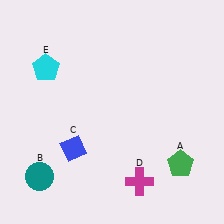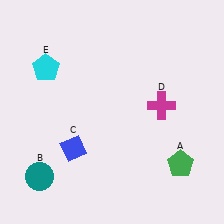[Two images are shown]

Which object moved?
The magenta cross (D) moved up.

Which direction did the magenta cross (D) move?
The magenta cross (D) moved up.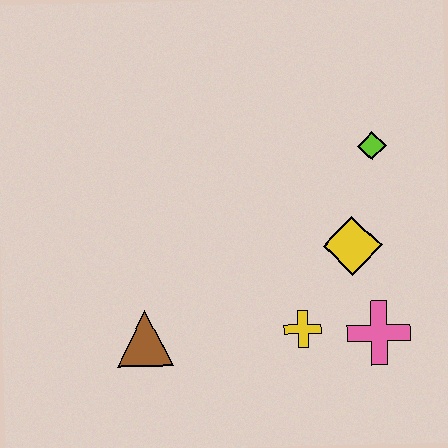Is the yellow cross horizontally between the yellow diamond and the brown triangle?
Yes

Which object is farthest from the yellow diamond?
The brown triangle is farthest from the yellow diamond.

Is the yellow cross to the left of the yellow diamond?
Yes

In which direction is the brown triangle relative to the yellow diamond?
The brown triangle is to the left of the yellow diamond.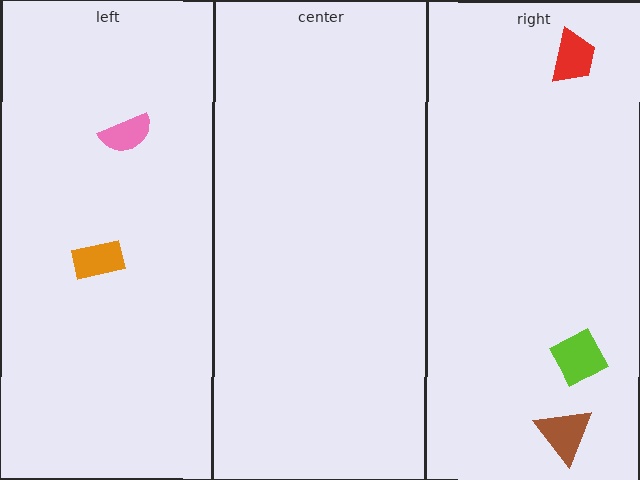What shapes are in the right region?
The lime square, the brown triangle, the red trapezoid.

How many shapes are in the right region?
3.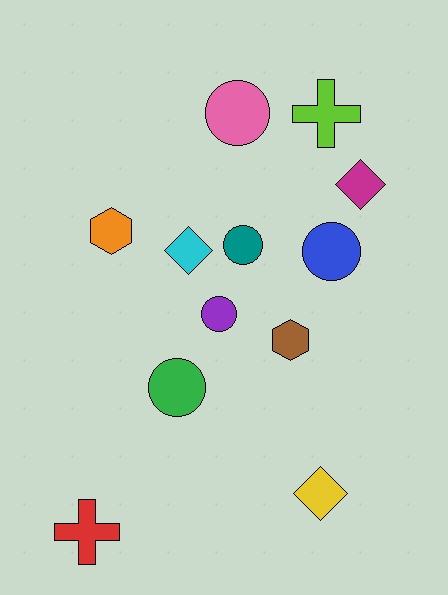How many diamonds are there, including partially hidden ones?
There are 3 diamonds.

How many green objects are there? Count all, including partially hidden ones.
There is 1 green object.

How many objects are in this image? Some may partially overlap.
There are 12 objects.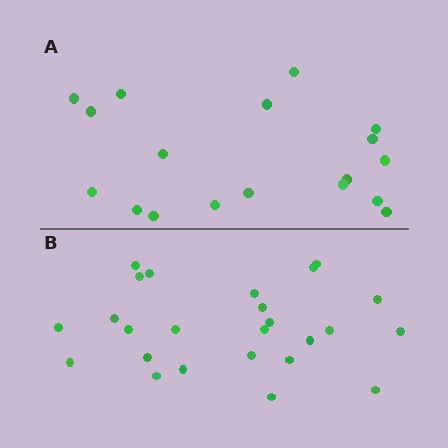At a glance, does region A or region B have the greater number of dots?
Region B (the bottom region) has more dots.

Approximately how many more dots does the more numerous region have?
Region B has roughly 8 or so more dots than region A.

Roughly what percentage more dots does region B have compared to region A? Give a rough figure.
About 40% more.